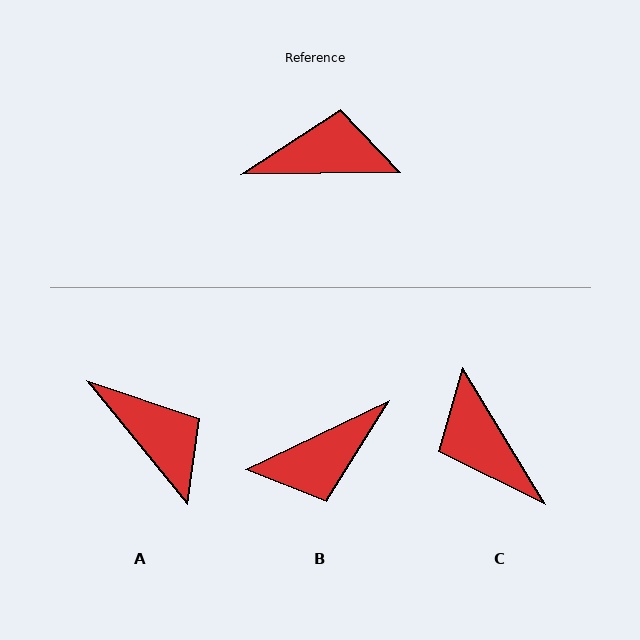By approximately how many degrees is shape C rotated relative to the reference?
Approximately 120 degrees counter-clockwise.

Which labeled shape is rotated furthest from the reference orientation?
B, about 156 degrees away.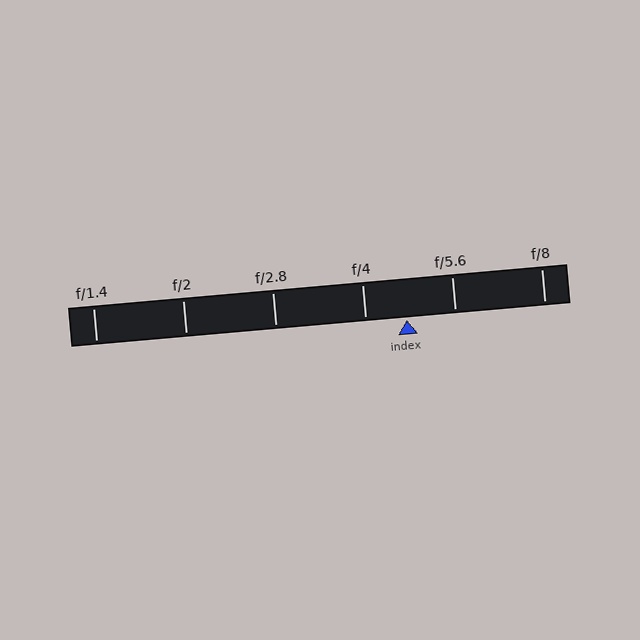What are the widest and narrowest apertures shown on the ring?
The widest aperture shown is f/1.4 and the narrowest is f/8.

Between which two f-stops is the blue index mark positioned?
The index mark is between f/4 and f/5.6.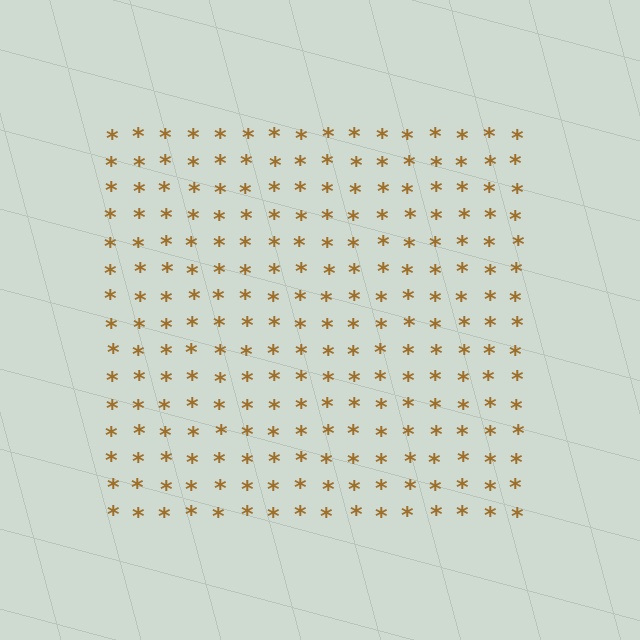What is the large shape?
The large shape is a square.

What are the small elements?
The small elements are asterisks.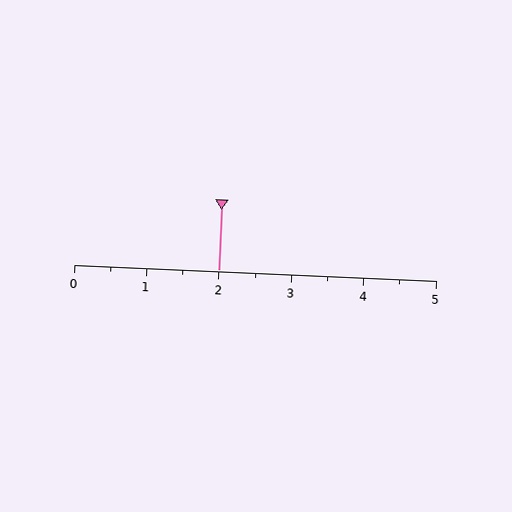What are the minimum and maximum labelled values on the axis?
The axis runs from 0 to 5.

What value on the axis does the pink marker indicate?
The marker indicates approximately 2.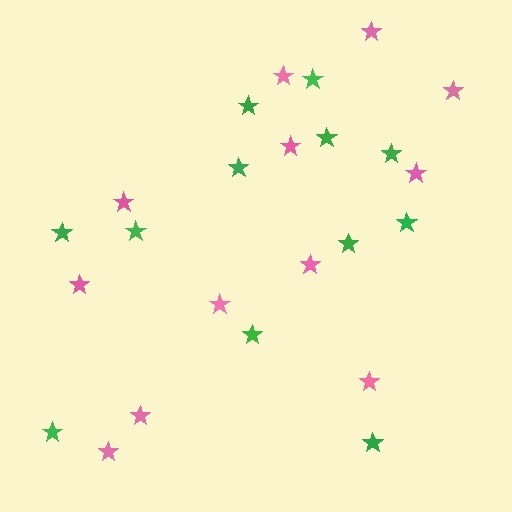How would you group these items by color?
There are 2 groups: one group of pink stars (12) and one group of green stars (12).